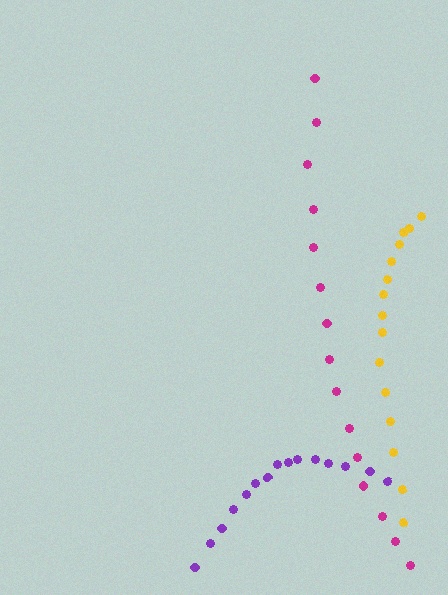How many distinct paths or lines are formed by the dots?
There are 3 distinct paths.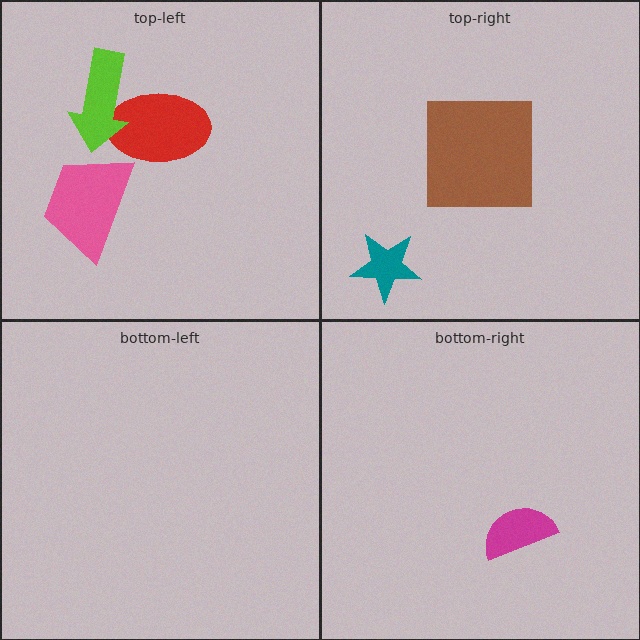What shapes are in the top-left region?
The pink trapezoid, the red ellipse, the lime arrow.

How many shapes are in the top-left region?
3.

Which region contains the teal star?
The top-right region.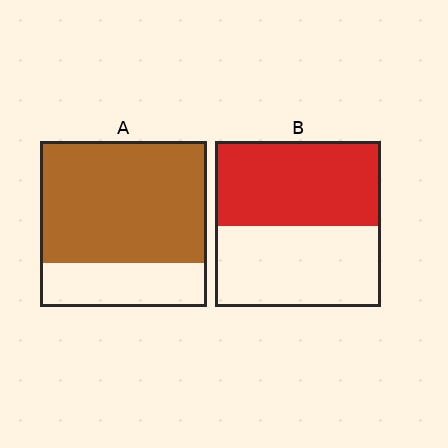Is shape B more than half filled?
Roughly half.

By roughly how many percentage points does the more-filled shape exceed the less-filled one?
By roughly 20 percentage points (A over B).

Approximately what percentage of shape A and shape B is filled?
A is approximately 75% and B is approximately 50%.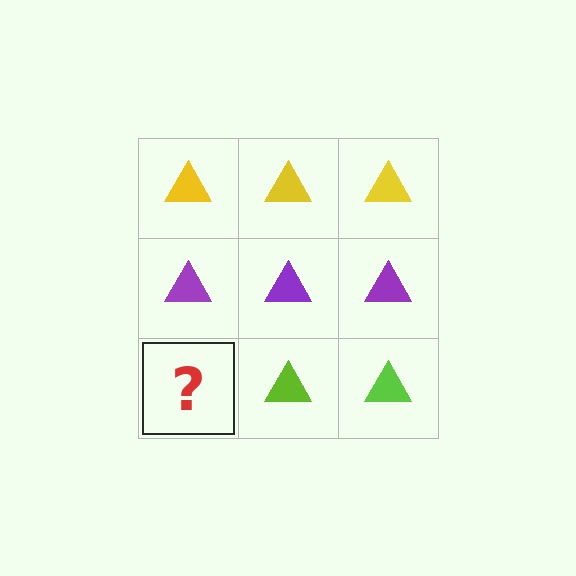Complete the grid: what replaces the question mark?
The question mark should be replaced with a lime triangle.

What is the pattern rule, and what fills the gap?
The rule is that each row has a consistent color. The gap should be filled with a lime triangle.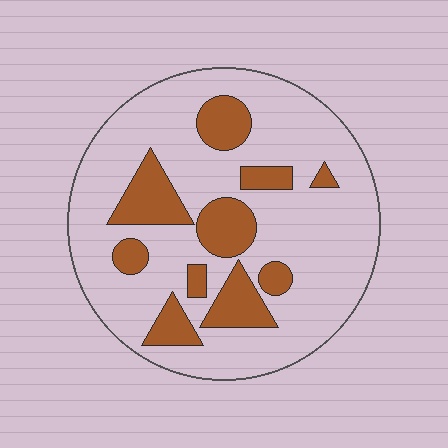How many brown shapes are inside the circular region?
10.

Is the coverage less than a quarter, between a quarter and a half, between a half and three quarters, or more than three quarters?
Less than a quarter.